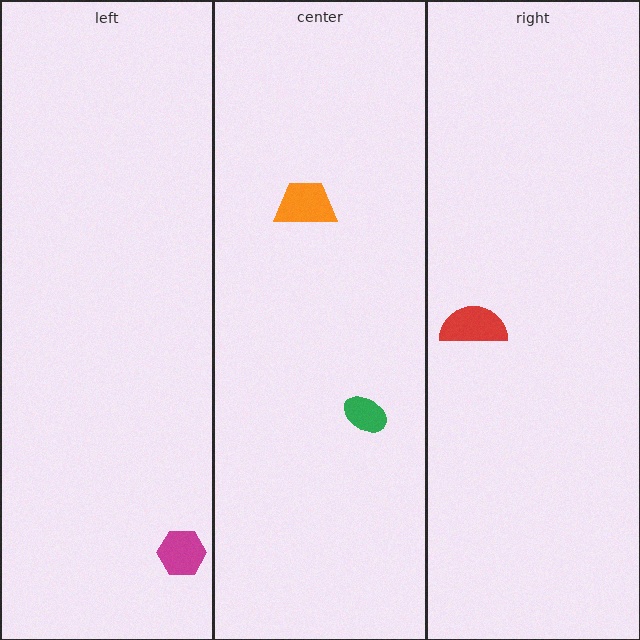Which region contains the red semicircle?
The right region.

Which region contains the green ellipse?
The center region.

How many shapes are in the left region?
1.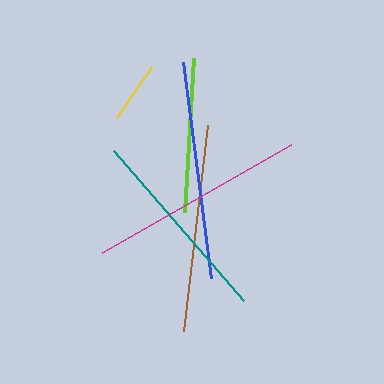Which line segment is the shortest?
The yellow line is the shortest at approximately 62 pixels.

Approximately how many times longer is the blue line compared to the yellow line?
The blue line is approximately 3.5 times the length of the yellow line.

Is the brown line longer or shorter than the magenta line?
The magenta line is longer than the brown line.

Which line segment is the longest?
The magenta line is the longest at approximately 218 pixels.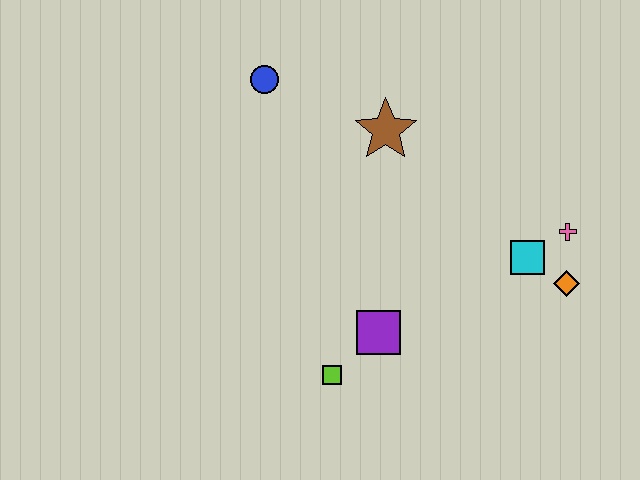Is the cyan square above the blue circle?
No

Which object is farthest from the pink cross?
The blue circle is farthest from the pink cross.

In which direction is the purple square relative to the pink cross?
The purple square is to the left of the pink cross.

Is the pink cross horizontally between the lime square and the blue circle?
No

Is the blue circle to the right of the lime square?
No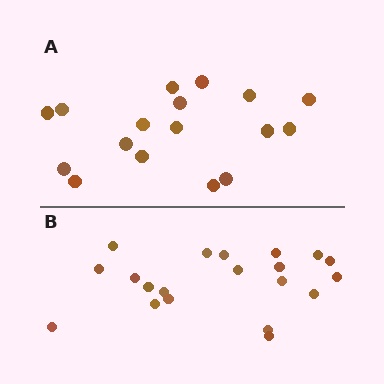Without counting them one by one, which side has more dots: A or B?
Region B (the bottom region) has more dots.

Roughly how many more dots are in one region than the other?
Region B has just a few more — roughly 2 or 3 more dots than region A.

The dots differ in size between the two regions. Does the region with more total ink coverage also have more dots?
No. Region A has more total ink coverage because its dots are larger, but region B actually contains more individual dots. Total area can be misleading — the number of items is what matters here.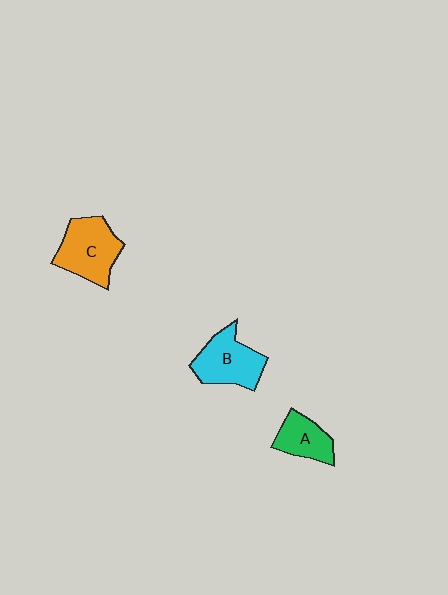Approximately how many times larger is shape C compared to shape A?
Approximately 1.6 times.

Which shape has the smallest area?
Shape A (green).